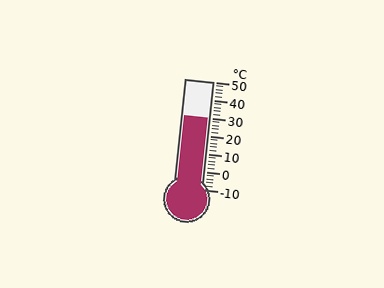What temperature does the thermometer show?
The thermometer shows approximately 30°C.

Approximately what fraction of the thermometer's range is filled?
The thermometer is filled to approximately 65% of its range.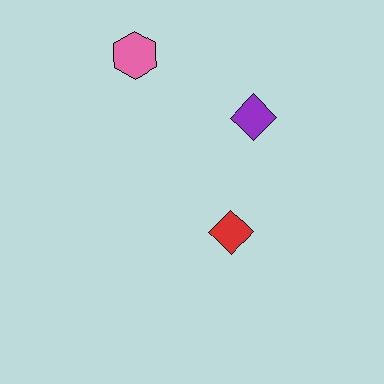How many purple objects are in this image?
There is 1 purple object.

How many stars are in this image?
There are no stars.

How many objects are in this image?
There are 3 objects.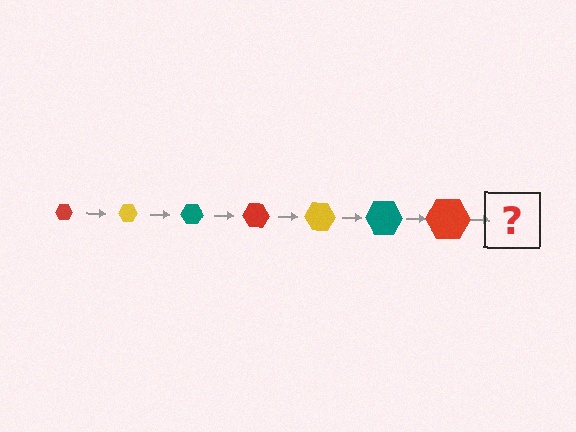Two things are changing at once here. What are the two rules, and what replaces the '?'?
The two rules are that the hexagon grows larger each step and the color cycles through red, yellow, and teal. The '?' should be a yellow hexagon, larger than the previous one.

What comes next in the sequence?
The next element should be a yellow hexagon, larger than the previous one.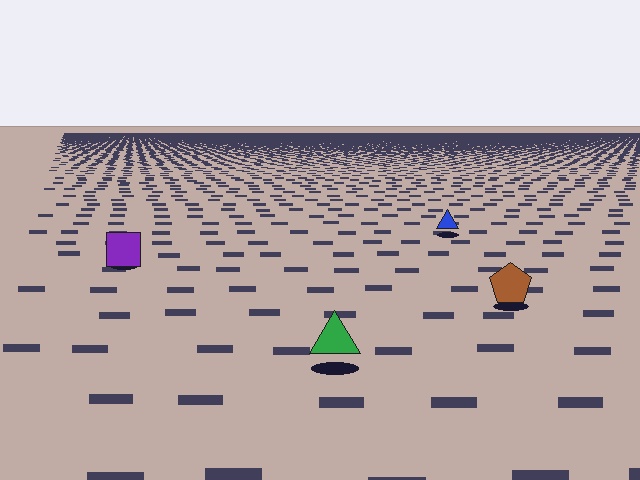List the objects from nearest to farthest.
From nearest to farthest: the green triangle, the brown pentagon, the purple square, the blue triangle.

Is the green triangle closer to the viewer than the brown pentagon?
Yes. The green triangle is closer — you can tell from the texture gradient: the ground texture is coarser near it.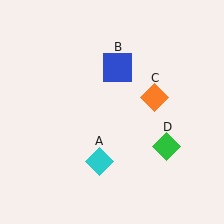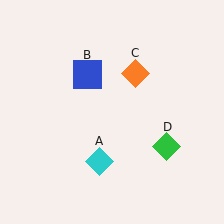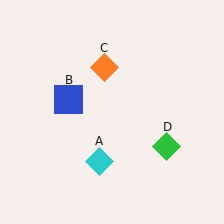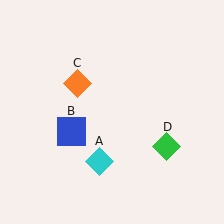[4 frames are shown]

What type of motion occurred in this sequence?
The blue square (object B), orange diamond (object C) rotated counterclockwise around the center of the scene.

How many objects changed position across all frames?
2 objects changed position: blue square (object B), orange diamond (object C).